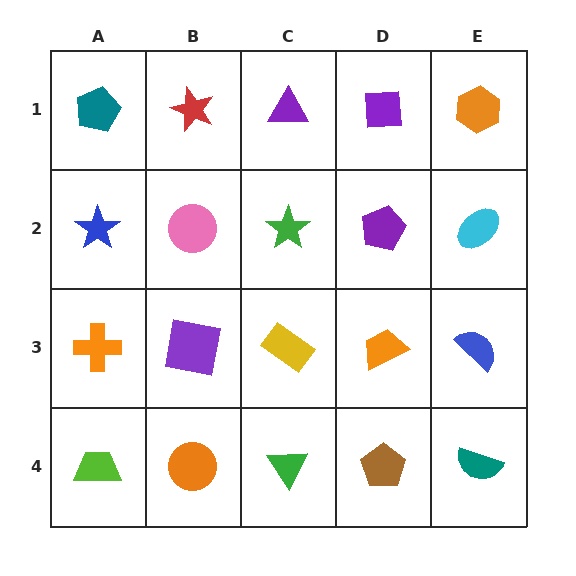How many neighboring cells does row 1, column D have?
3.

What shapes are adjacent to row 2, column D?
A purple square (row 1, column D), an orange trapezoid (row 3, column D), a green star (row 2, column C), a cyan ellipse (row 2, column E).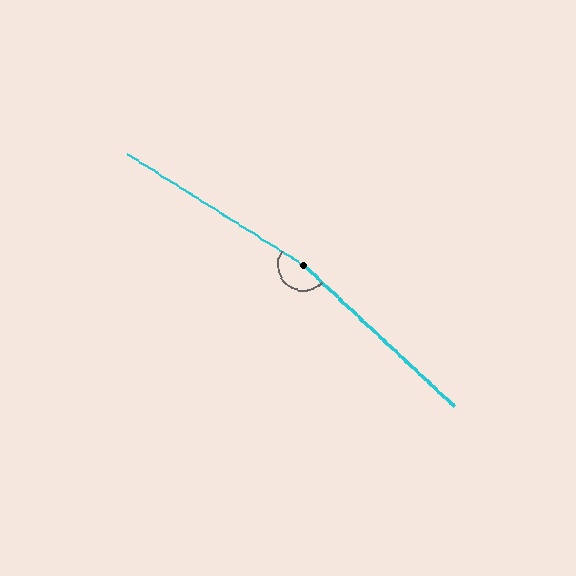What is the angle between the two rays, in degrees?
Approximately 169 degrees.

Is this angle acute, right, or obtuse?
It is obtuse.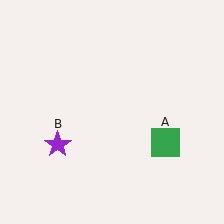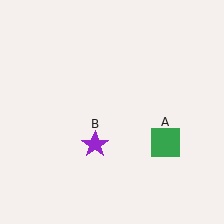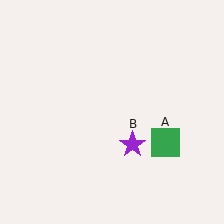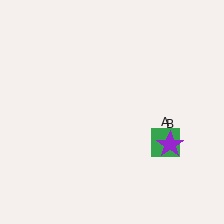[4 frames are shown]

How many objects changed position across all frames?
1 object changed position: purple star (object B).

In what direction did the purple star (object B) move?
The purple star (object B) moved right.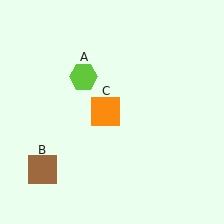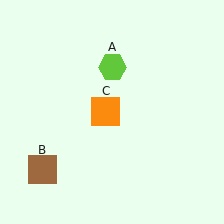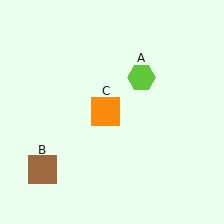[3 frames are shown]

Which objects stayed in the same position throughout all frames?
Brown square (object B) and orange square (object C) remained stationary.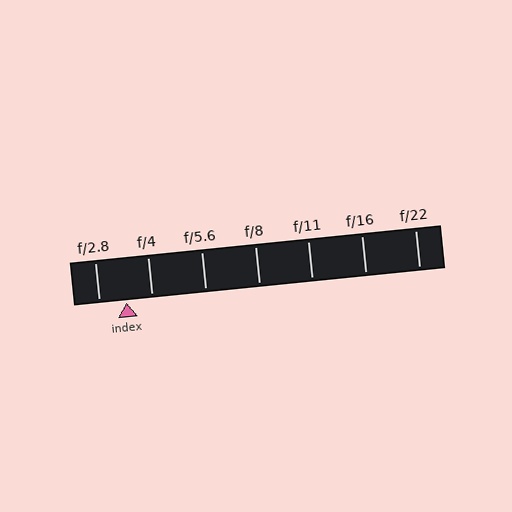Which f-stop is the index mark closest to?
The index mark is closest to f/4.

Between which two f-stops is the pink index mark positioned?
The index mark is between f/2.8 and f/4.